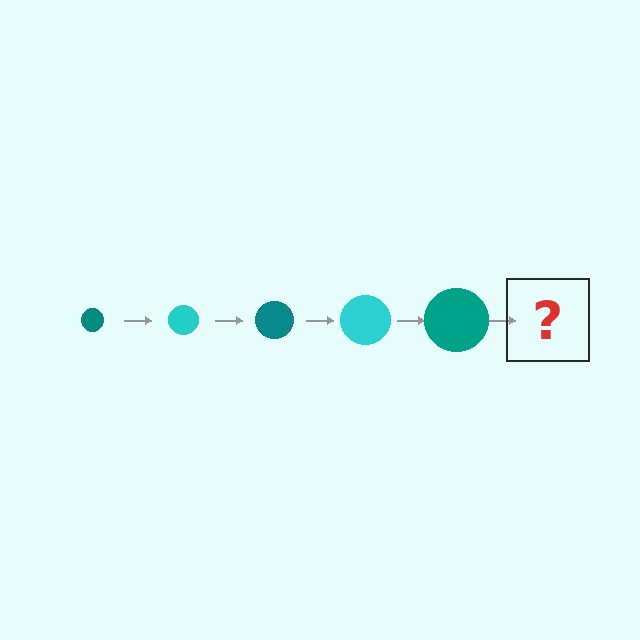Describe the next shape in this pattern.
It should be a cyan circle, larger than the previous one.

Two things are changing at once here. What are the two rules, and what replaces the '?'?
The two rules are that the circle grows larger each step and the color cycles through teal and cyan. The '?' should be a cyan circle, larger than the previous one.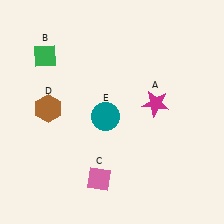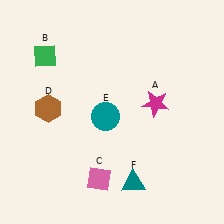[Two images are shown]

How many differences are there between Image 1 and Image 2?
There is 1 difference between the two images.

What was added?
A teal triangle (F) was added in Image 2.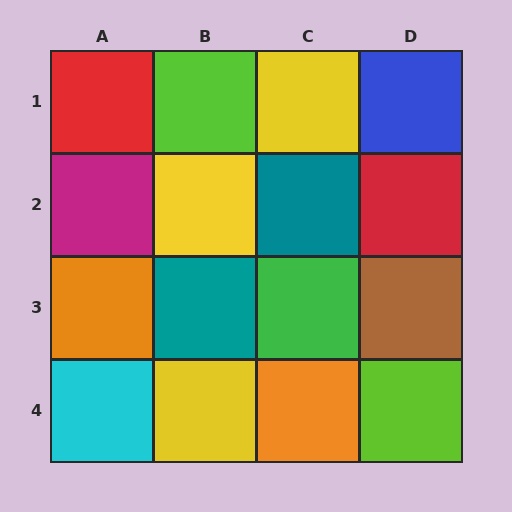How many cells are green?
1 cell is green.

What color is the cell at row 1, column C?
Yellow.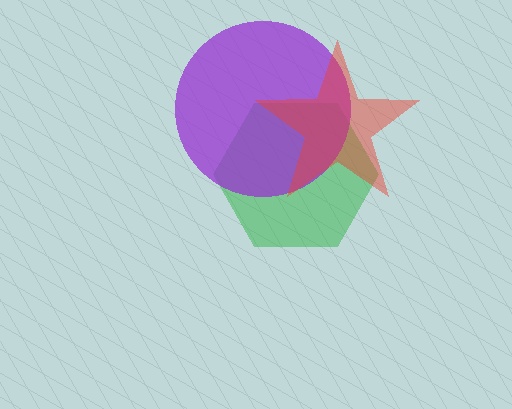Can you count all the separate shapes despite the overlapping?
Yes, there are 3 separate shapes.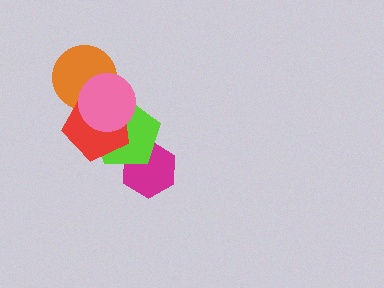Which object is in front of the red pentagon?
The pink circle is in front of the red pentagon.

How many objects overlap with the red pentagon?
3 objects overlap with the red pentagon.